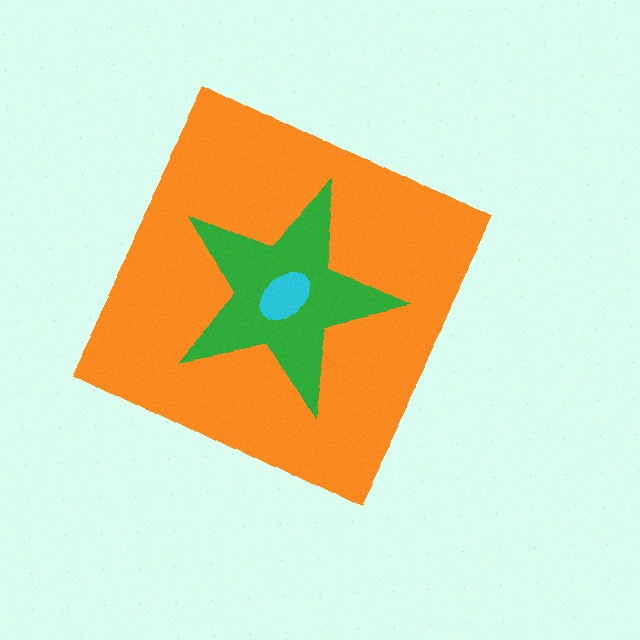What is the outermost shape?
The orange diamond.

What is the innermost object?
The cyan ellipse.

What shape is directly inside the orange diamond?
The green star.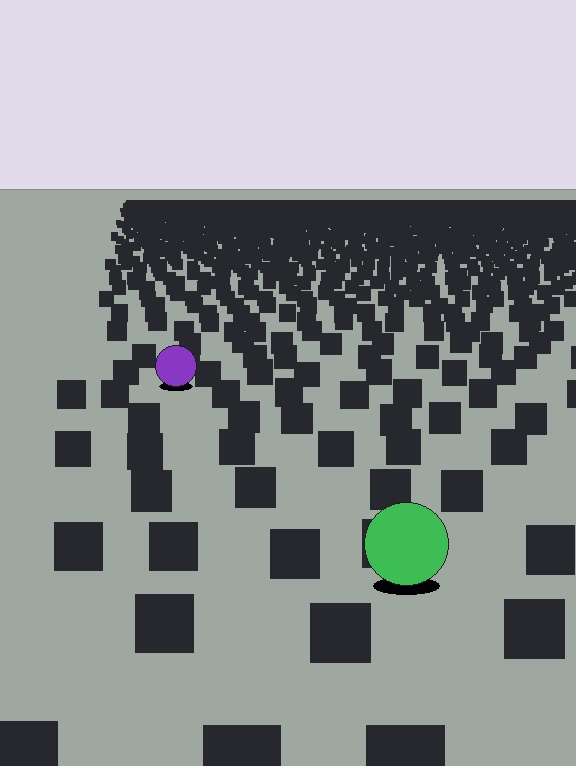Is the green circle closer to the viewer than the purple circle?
Yes. The green circle is closer — you can tell from the texture gradient: the ground texture is coarser near it.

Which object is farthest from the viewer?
The purple circle is farthest from the viewer. It appears smaller and the ground texture around it is denser.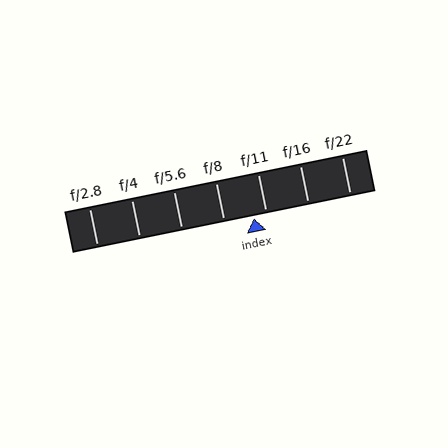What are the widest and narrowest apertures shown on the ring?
The widest aperture shown is f/2.8 and the narrowest is f/22.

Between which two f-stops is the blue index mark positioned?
The index mark is between f/8 and f/11.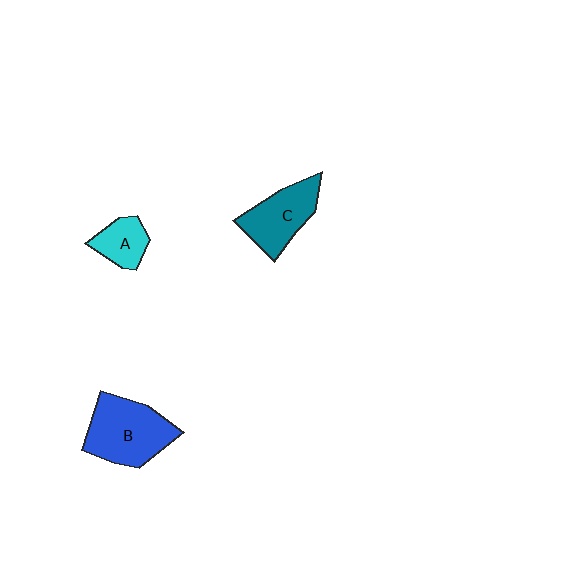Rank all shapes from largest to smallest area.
From largest to smallest: B (blue), C (teal), A (cyan).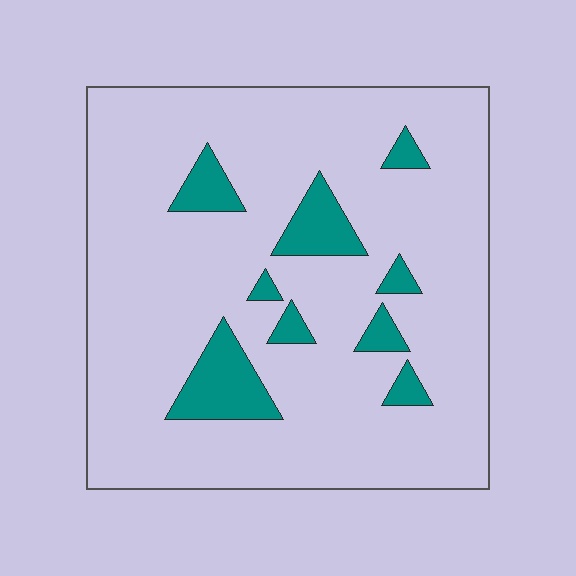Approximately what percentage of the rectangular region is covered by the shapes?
Approximately 10%.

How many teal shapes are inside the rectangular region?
9.